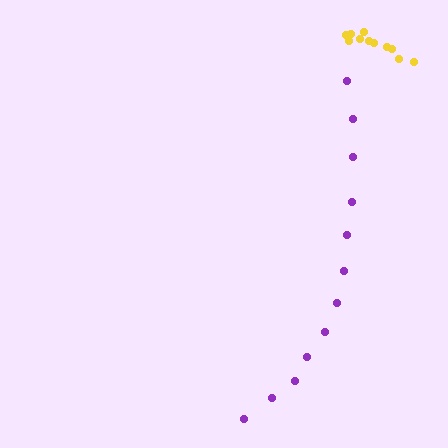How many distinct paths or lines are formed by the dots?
There are 2 distinct paths.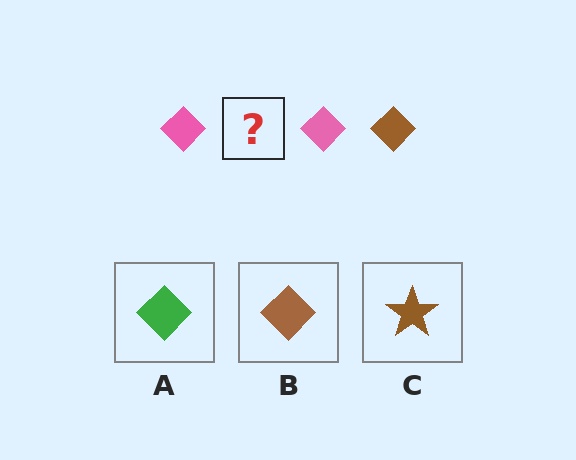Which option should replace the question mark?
Option B.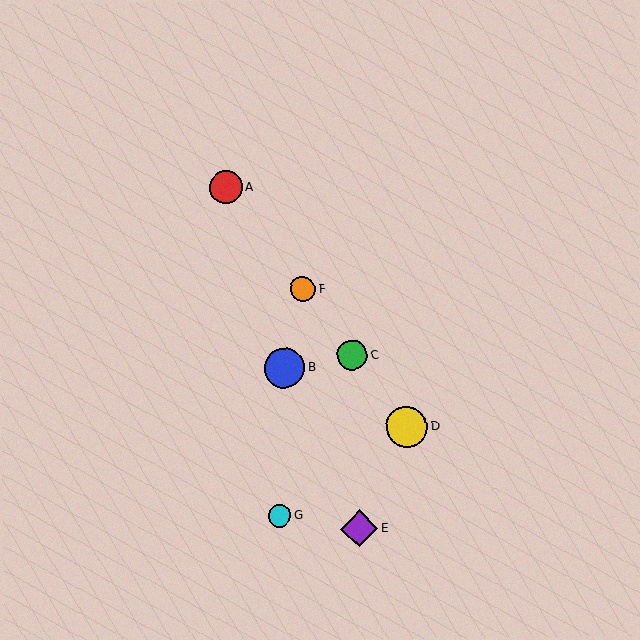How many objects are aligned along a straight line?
4 objects (A, C, D, F) are aligned along a straight line.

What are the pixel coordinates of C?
Object C is at (352, 355).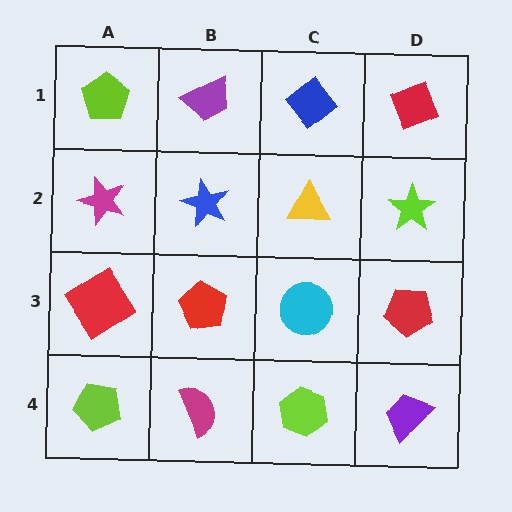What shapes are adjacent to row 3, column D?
A lime star (row 2, column D), a purple trapezoid (row 4, column D), a cyan circle (row 3, column C).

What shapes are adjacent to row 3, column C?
A yellow triangle (row 2, column C), a lime hexagon (row 4, column C), a red pentagon (row 3, column B), a red pentagon (row 3, column D).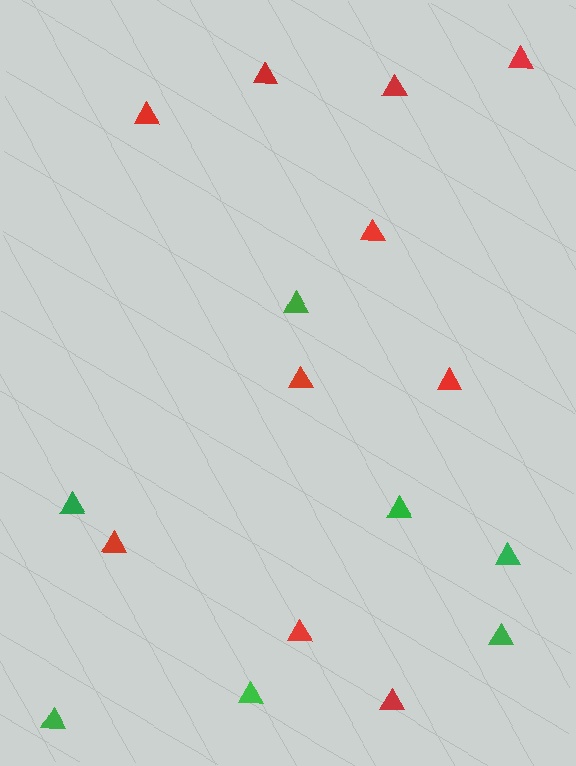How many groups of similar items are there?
There are 2 groups: one group of red triangles (10) and one group of green triangles (7).